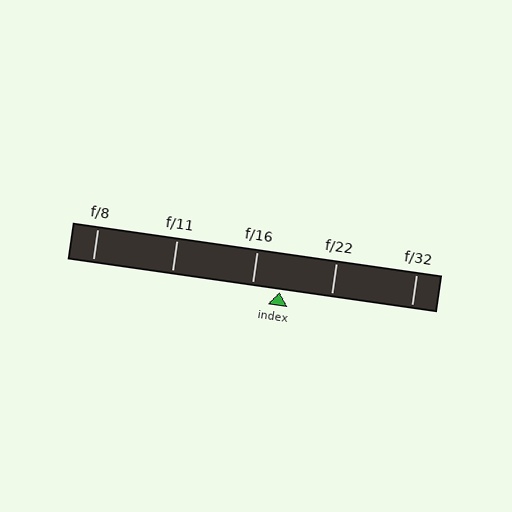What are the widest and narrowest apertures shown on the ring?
The widest aperture shown is f/8 and the narrowest is f/32.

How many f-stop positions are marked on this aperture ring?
There are 5 f-stop positions marked.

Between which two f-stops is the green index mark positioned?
The index mark is between f/16 and f/22.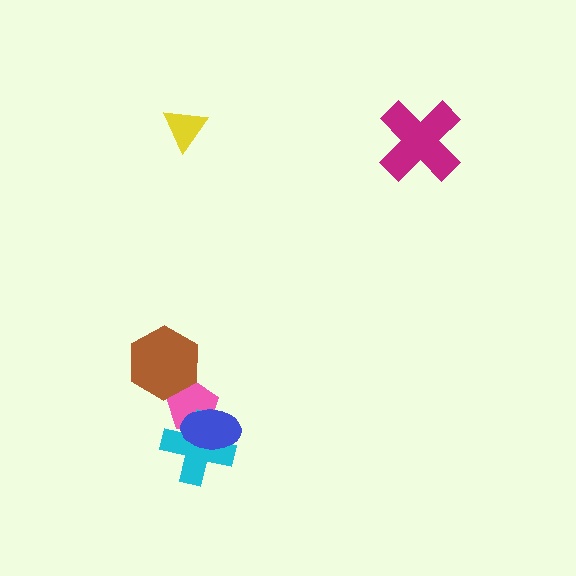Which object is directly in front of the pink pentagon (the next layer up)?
The cyan cross is directly in front of the pink pentagon.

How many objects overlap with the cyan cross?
2 objects overlap with the cyan cross.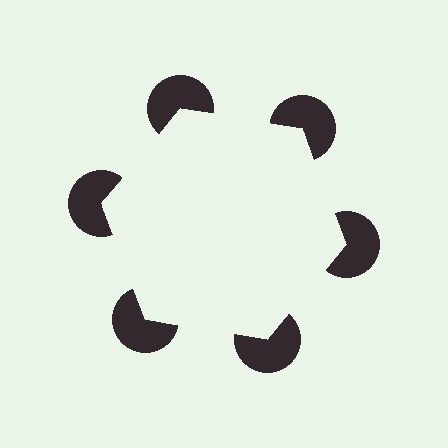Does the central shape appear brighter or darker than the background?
It typically appears slightly brighter than the background, even though no actual brightness change is drawn.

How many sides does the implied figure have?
6 sides.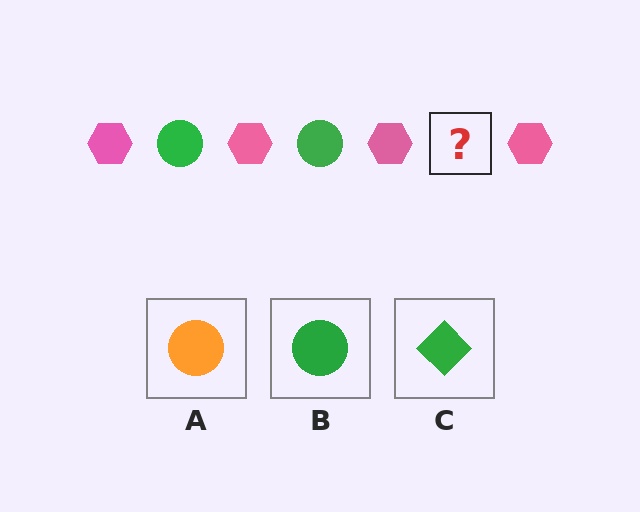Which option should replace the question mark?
Option B.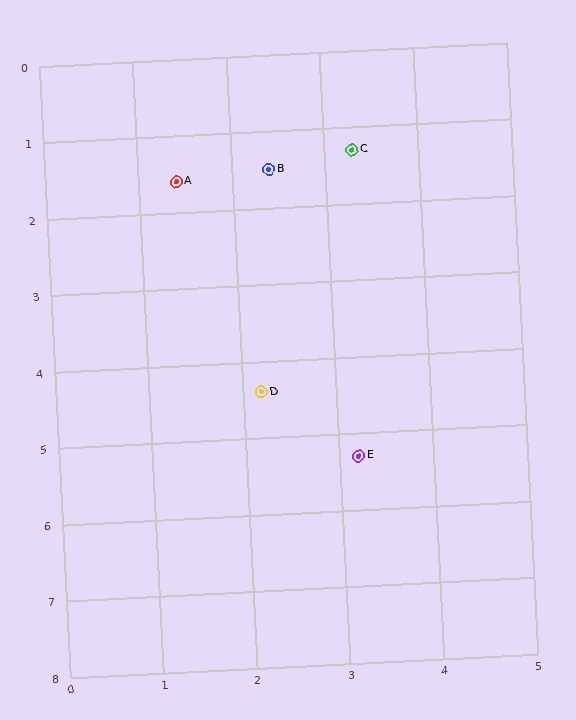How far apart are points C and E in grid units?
Points C and E are about 4.0 grid units apart.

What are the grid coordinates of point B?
Point B is at approximately (2.4, 1.5).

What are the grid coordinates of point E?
Point E is at approximately (3.2, 5.3).